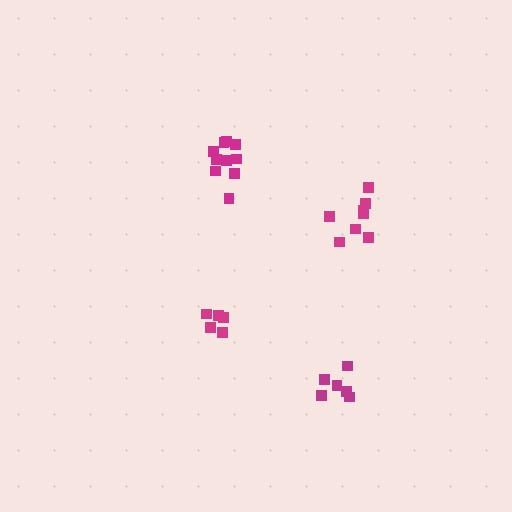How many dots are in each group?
Group 1: 11 dots, Group 2: 8 dots, Group 3: 6 dots, Group 4: 5 dots (30 total).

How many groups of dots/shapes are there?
There are 4 groups.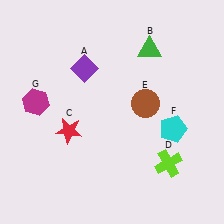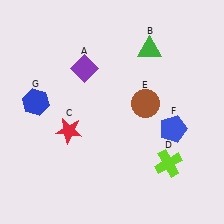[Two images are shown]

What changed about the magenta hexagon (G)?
In Image 1, G is magenta. In Image 2, it changed to blue.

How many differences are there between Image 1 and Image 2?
There are 2 differences between the two images.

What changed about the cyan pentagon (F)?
In Image 1, F is cyan. In Image 2, it changed to blue.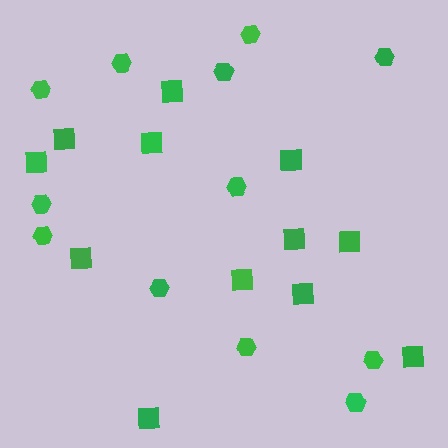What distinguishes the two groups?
There are 2 groups: one group of squares (12) and one group of hexagons (12).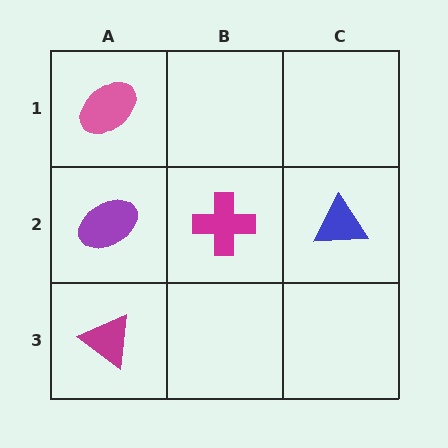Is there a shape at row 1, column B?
No, that cell is empty.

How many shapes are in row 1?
1 shape.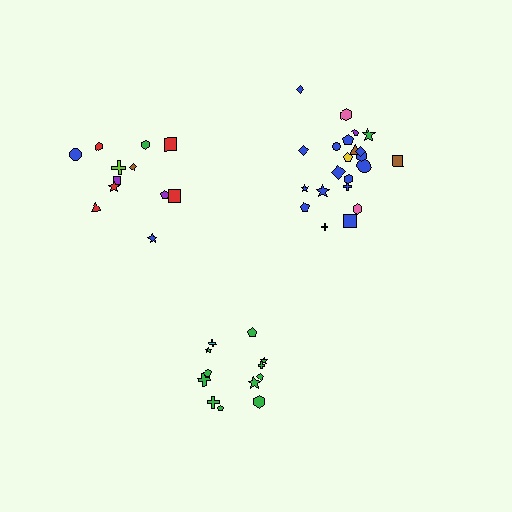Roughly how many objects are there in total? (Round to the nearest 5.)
Roughly 45 objects in total.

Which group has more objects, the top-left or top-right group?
The top-right group.